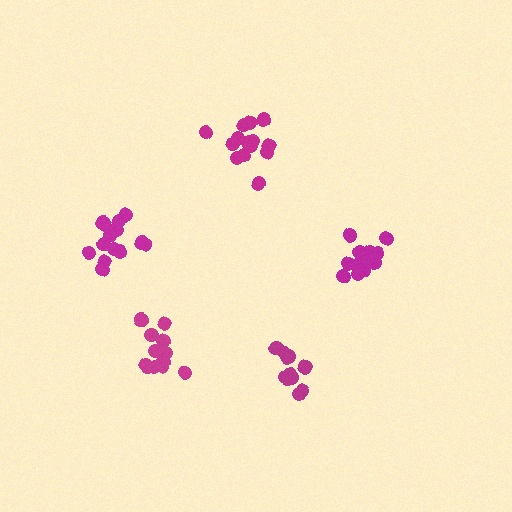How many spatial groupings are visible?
There are 5 spatial groupings.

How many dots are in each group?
Group 1: 13 dots, Group 2: 13 dots, Group 3: 15 dots, Group 4: 11 dots, Group 5: 14 dots (66 total).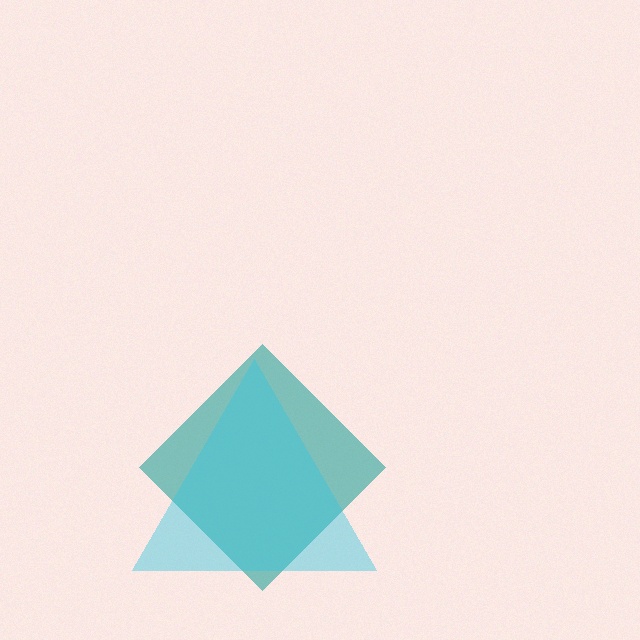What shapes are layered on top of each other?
The layered shapes are: a teal diamond, a cyan triangle.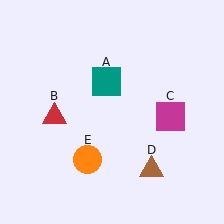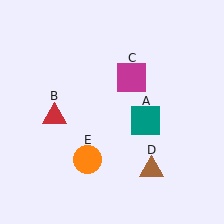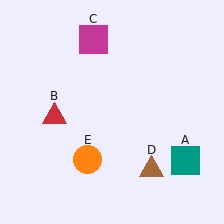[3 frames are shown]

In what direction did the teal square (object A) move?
The teal square (object A) moved down and to the right.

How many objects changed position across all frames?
2 objects changed position: teal square (object A), magenta square (object C).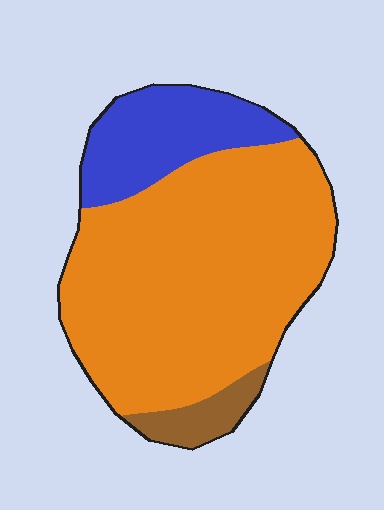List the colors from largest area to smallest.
From largest to smallest: orange, blue, brown.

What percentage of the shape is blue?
Blue takes up about one fifth (1/5) of the shape.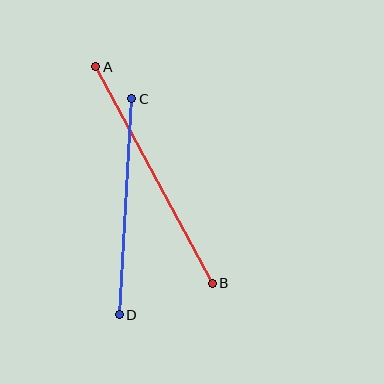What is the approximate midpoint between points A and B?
The midpoint is at approximately (154, 175) pixels.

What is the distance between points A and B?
The distance is approximately 246 pixels.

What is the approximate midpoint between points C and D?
The midpoint is at approximately (126, 207) pixels.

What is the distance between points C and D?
The distance is approximately 216 pixels.